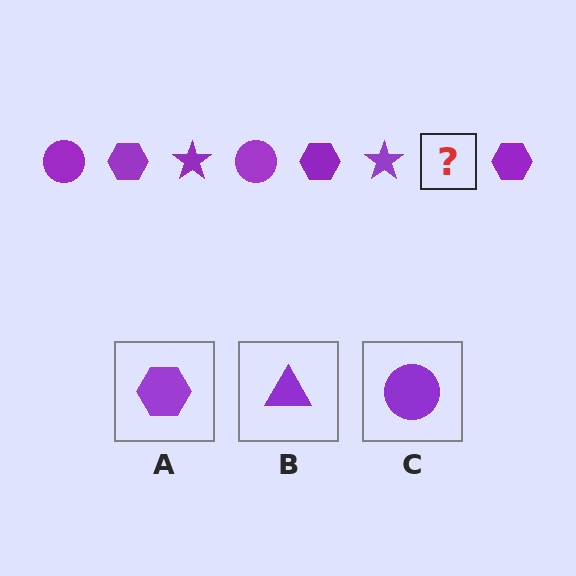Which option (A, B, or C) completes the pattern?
C.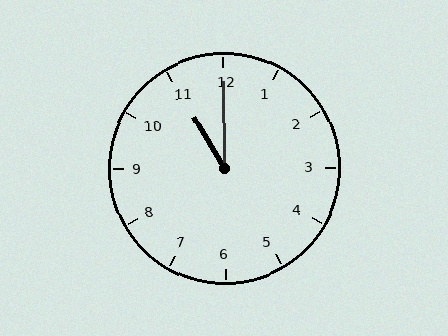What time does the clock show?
11:00.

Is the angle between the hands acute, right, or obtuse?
It is acute.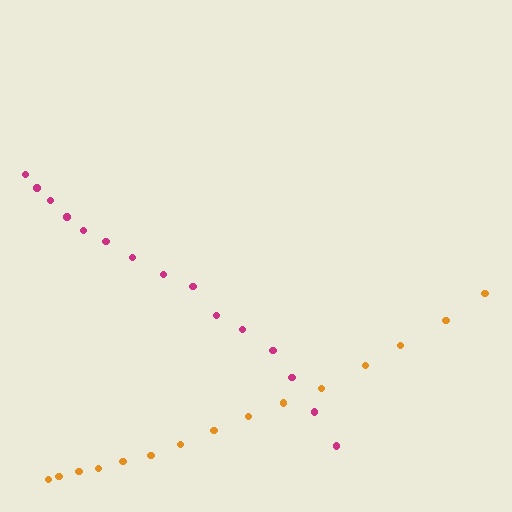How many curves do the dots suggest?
There are 2 distinct paths.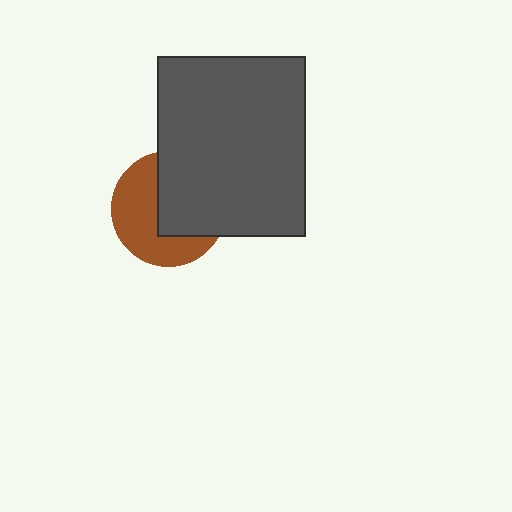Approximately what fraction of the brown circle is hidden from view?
Roughly 49% of the brown circle is hidden behind the dark gray rectangle.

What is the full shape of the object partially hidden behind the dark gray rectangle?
The partially hidden object is a brown circle.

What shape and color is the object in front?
The object in front is a dark gray rectangle.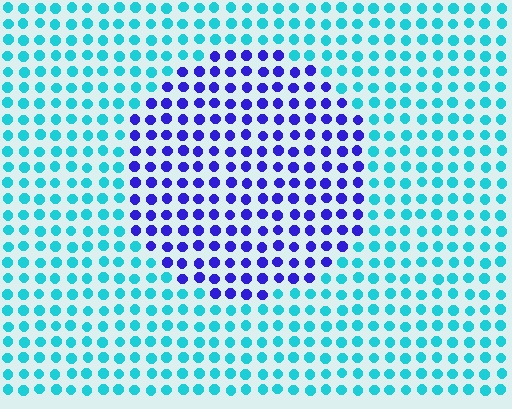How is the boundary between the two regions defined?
The boundary is defined purely by a slight shift in hue (about 64 degrees). Spacing, size, and orientation are identical on both sides.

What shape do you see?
I see a circle.